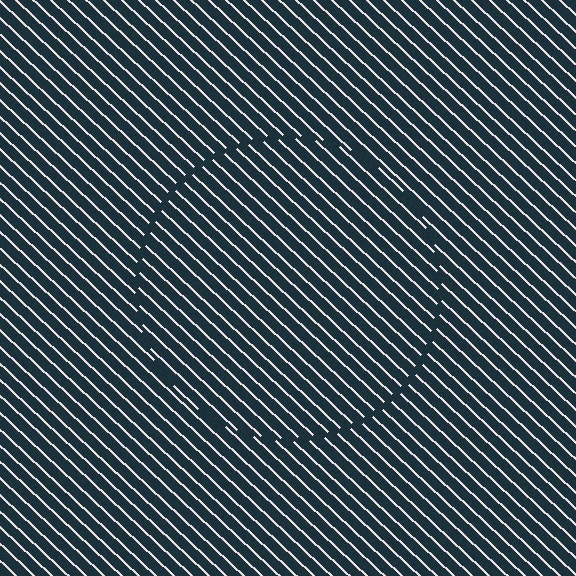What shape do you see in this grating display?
An illusory circle. The interior of the shape contains the same grating, shifted by half a period — the contour is defined by the phase discontinuity where line-ends from the inner and outer gratings abut.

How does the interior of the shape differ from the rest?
The interior of the shape contains the same grating, shifted by half a period — the contour is defined by the phase discontinuity where line-ends from the inner and outer gratings abut.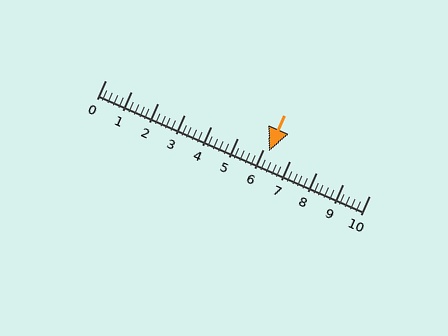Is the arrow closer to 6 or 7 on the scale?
The arrow is closer to 6.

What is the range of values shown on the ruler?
The ruler shows values from 0 to 10.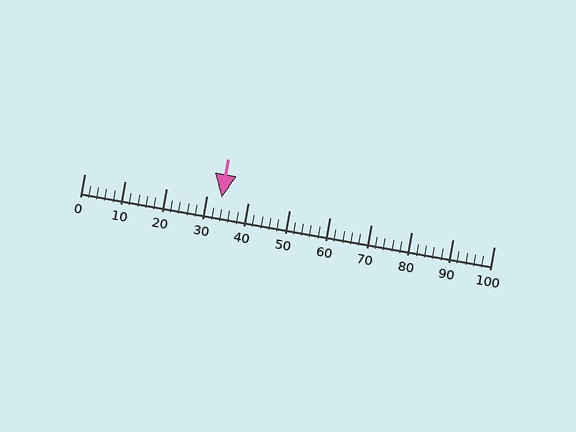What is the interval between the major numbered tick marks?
The major tick marks are spaced 10 units apart.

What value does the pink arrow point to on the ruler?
The pink arrow points to approximately 34.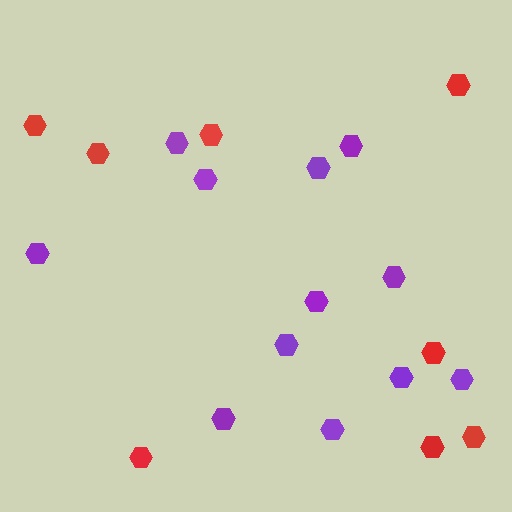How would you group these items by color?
There are 2 groups: one group of purple hexagons (12) and one group of red hexagons (8).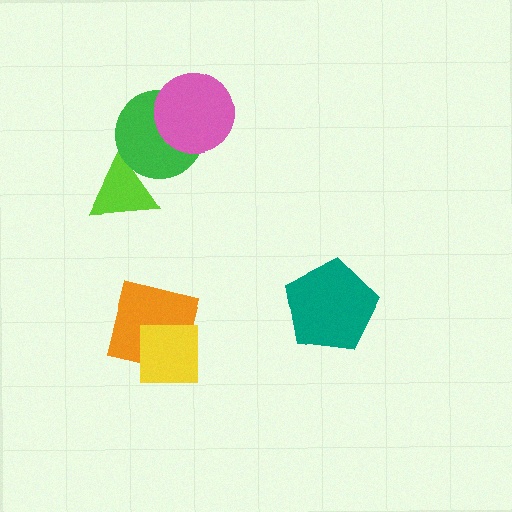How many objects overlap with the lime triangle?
1 object overlaps with the lime triangle.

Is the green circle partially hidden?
Yes, it is partially covered by another shape.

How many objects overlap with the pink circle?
1 object overlaps with the pink circle.